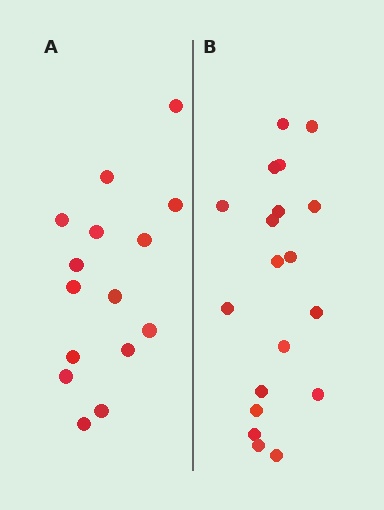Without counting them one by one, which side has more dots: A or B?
Region B (the right region) has more dots.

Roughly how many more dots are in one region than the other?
Region B has about 4 more dots than region A.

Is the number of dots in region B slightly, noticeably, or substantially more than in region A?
Region B has noticeably more, but not dramatically so. The ratio is roughly 1.3 to 1.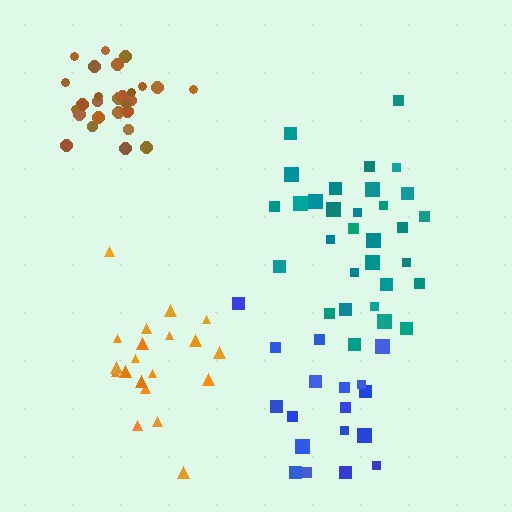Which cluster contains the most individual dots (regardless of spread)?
Teal (31).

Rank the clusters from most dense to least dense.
brown, orange, teal, blue.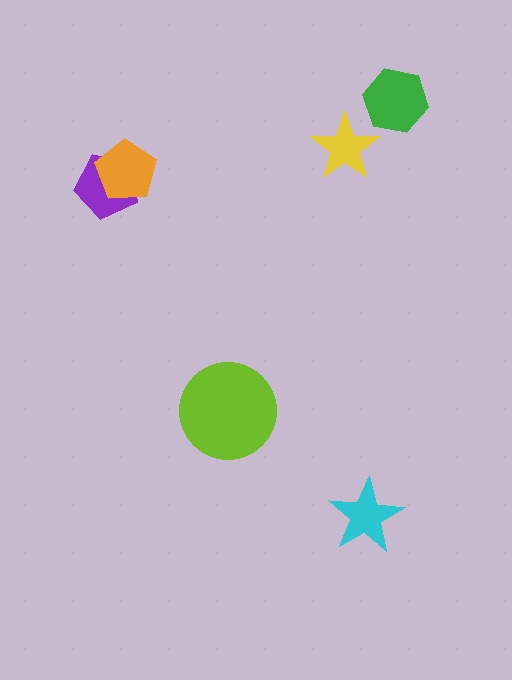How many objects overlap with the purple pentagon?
1 object overlaps with the purple pentagon.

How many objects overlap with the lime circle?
0 objects overlap with the lime circle.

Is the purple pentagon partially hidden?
Yes, it is partially covered by another shape.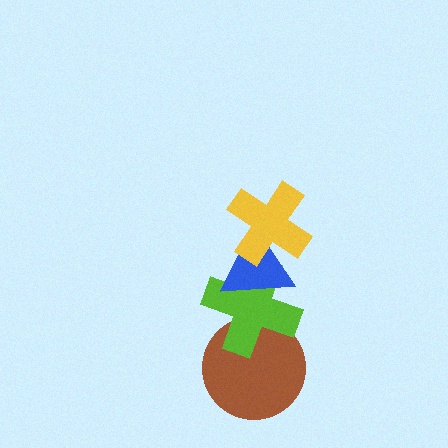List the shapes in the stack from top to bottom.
From top to bottom: the yellow cross, the blue triangle, the lime cross, the brown circle.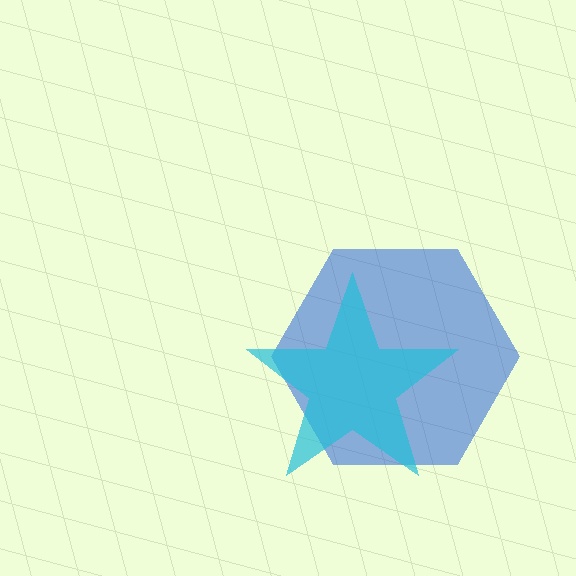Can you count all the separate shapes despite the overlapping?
Yes, there are 2 separate shapes.